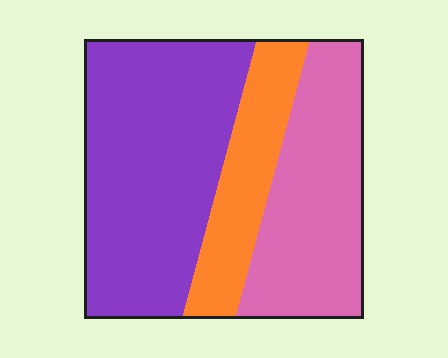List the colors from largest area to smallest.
From largest to smallest: purple, pink, orange.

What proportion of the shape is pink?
Pink covers roughly 35% of the shape.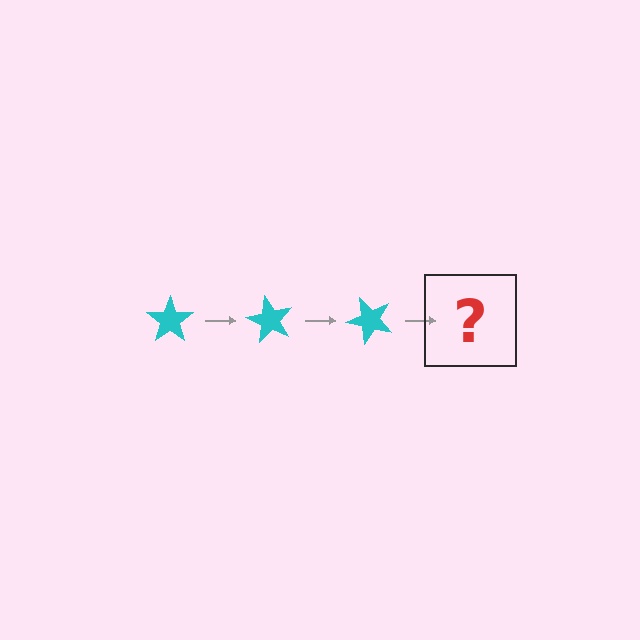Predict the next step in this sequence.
The next step is a cyan star rotated 180 degrees.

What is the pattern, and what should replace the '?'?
The pattern is that the star rotates 60 degrees each step. The '?' should be a cyan star rotated 180 degrees.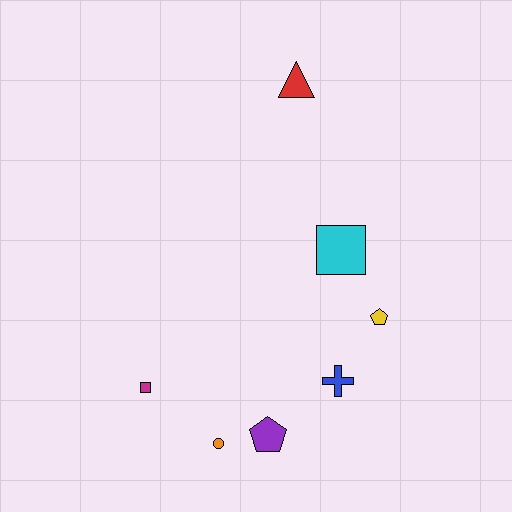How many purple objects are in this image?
There is 1 purple object.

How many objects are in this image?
There are 7 objects.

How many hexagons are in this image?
There are no hexagons.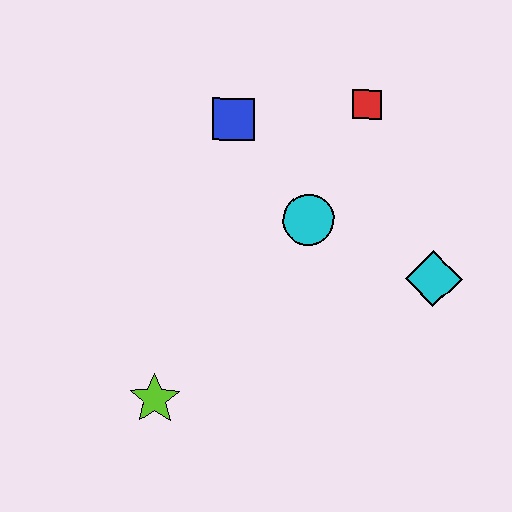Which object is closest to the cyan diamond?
The cyan circle is closest to the cyan diamond.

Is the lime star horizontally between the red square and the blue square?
No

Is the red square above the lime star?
Yes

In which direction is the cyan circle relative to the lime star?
The cyan circle is above the lime star.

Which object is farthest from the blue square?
The lime star is farthest from the blue square.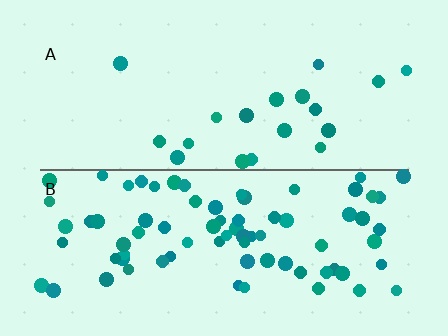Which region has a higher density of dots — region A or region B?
B (the bottom).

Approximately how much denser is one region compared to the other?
Approximately 4.0× — region B over region A.